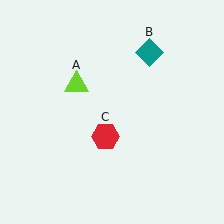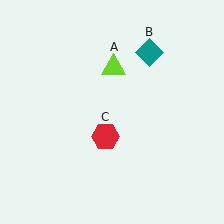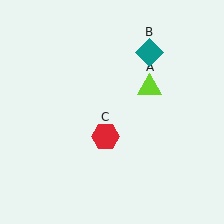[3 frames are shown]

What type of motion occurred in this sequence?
The lime triangle (object A) rotated clockwise around the center of the scene.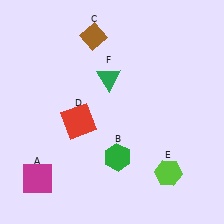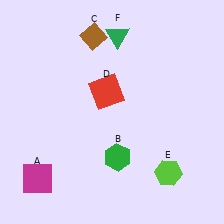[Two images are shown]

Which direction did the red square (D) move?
The red square (D) moved up.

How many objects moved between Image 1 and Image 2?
2 objects moved between the two images.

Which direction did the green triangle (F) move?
The green triangle (F) moved up.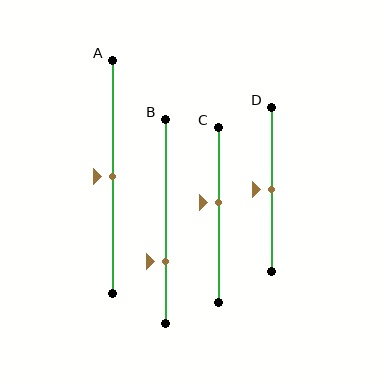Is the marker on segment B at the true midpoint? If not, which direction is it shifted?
No, the marker on segment B is shifted downward by about 20% of the segment length.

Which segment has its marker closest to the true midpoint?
Segment A has its marker closest to the true midpoint.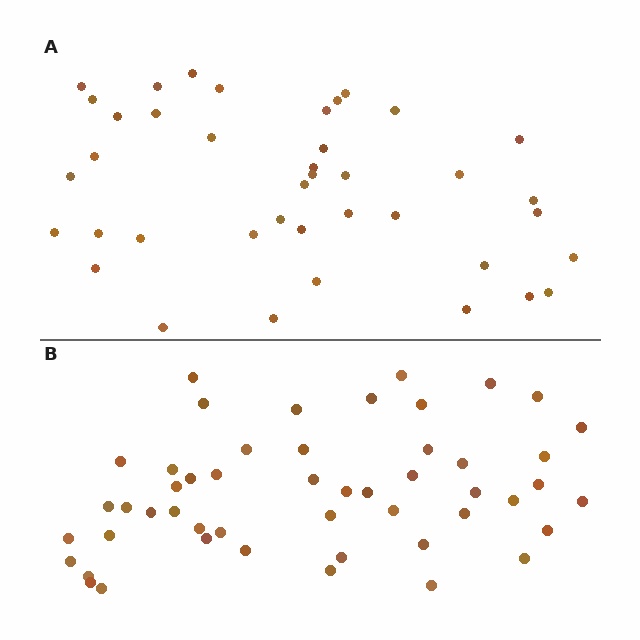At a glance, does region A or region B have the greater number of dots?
Region B (the bottom region) has more dots.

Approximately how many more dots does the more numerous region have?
Region B has roughly 10 or so more dots than region A.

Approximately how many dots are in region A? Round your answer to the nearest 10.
About 40 dots.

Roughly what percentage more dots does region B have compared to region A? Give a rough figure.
About 25% more.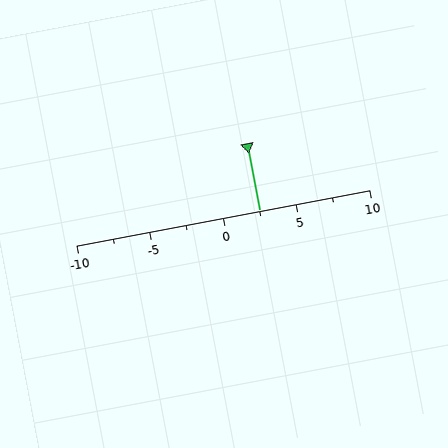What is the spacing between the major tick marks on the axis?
The major ticks are spaced 5 apart.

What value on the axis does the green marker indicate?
The marker indicates approximately 2.5.